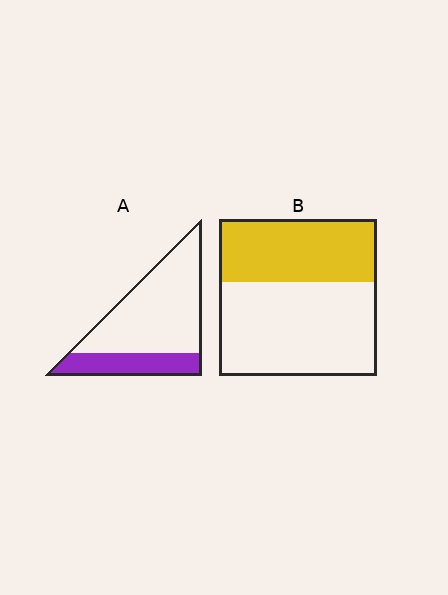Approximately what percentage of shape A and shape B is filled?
A is approximately 25% and B is approximately 40%.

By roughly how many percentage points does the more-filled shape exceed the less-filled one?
By roughly 15 percentage points (B over A).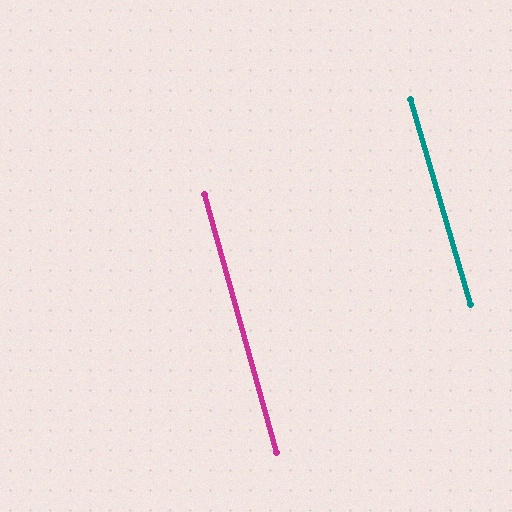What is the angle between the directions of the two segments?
Approximately 1 degree.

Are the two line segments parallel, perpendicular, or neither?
Parallel — their directions differ by only 0.9°.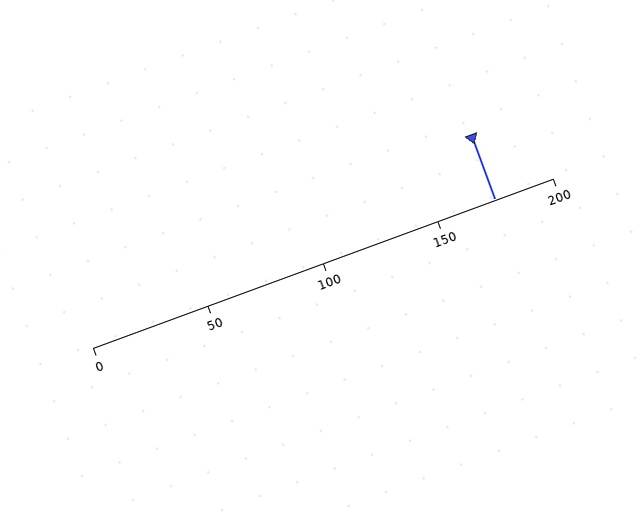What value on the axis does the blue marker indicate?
The marker indicates approximately 175.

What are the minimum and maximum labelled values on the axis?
The axis runs from 0 to 200.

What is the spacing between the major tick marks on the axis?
The major ticks are spaced 50 apart.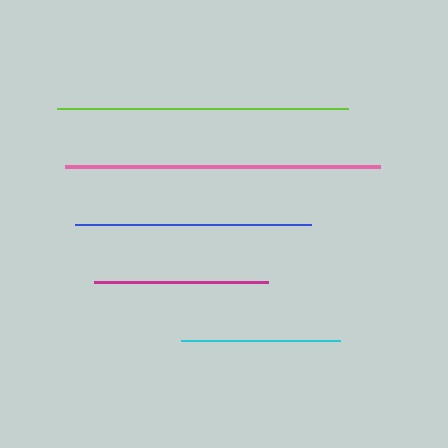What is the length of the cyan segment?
The cyan segment is approximately 159 pixels long.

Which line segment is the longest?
The pink line is the longest at approximately 314 pixels.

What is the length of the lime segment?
The lime segment is approximately 291 pixels long.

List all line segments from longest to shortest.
From longest to shortest: pink, lime, blue, magenta, cyan.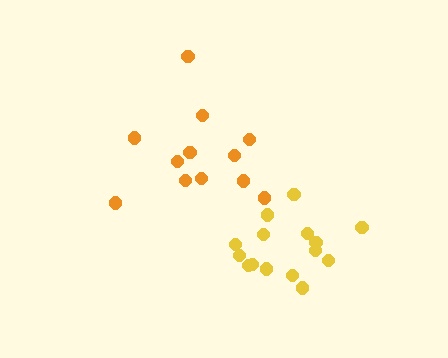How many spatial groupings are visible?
There are 2 spatial groupings.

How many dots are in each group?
Group 1: 12 dots, Group 2: 15 dots (27 total).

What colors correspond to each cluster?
The clusters are colored: orange, yellow.